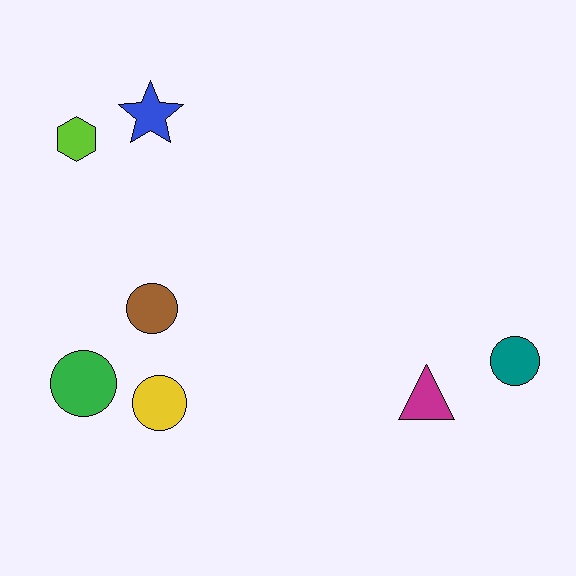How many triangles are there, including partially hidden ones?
There is 1 triangle.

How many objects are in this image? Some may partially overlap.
There are 7 objects.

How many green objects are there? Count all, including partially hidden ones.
There is 1 green object.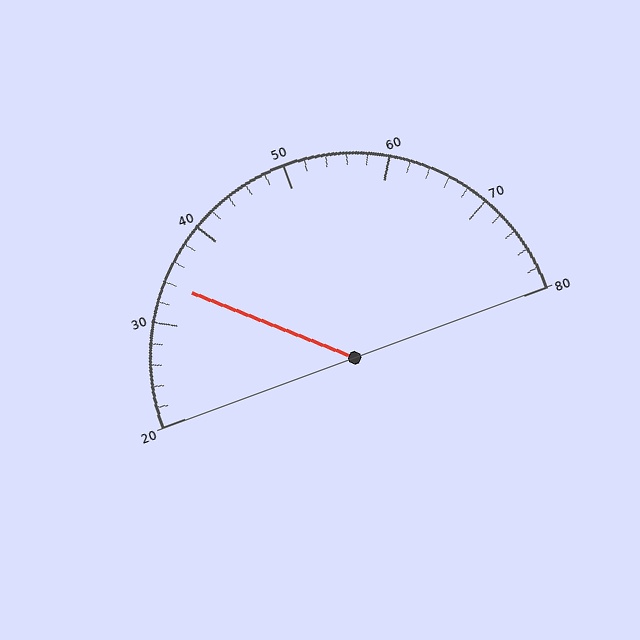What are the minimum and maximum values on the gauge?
The gauge ranges from 20 to 80.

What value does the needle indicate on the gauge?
The needle indicates approximately 34.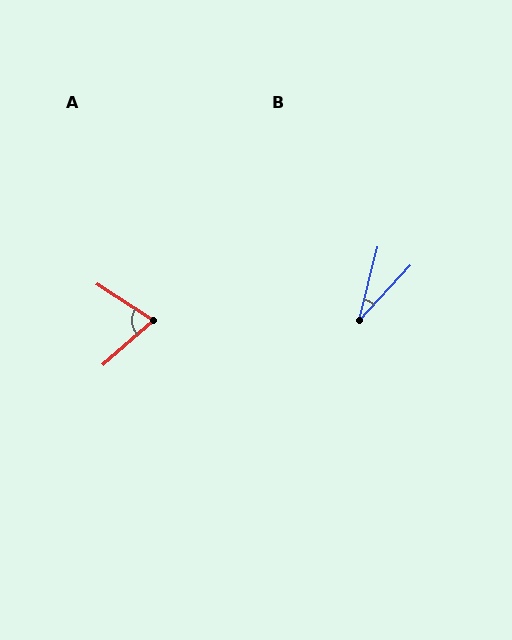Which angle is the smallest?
B, at approximately 29 degrees.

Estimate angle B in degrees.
Approximately 29 degrees.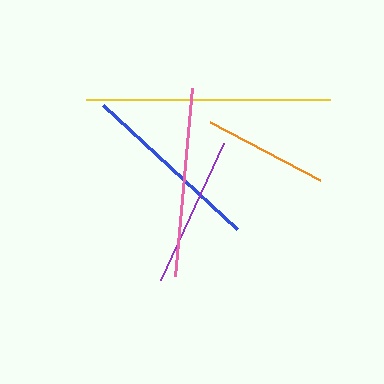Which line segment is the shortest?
The orange line is the shortest at approximately 125 pixels.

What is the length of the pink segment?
The pink segment is approximately 189 pixels long.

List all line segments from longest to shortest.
From longest to shortest: yellow, pink, blue, purple, orange.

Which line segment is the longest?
The yellow line is the longest at approximately 245 pixels.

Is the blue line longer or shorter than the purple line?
The blue line is longer than the purple line.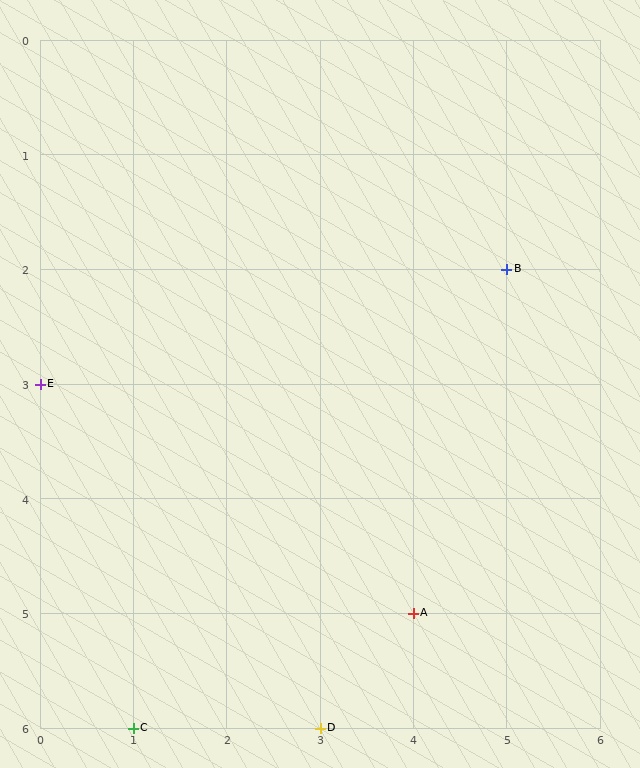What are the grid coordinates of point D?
Point D is at grid coordinates (3, 6).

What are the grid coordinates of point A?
Point A is at grid coordinates (4, 5).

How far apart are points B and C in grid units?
Points B and C are 4 columns and 4 rows apart (about 5.7 grid units diagonally).